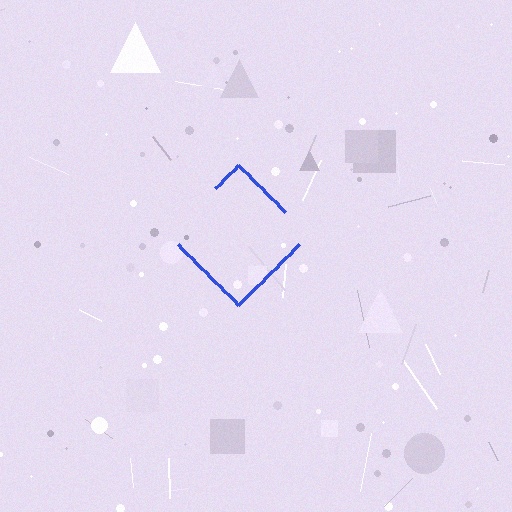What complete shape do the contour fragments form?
The contour fragments form a diamond.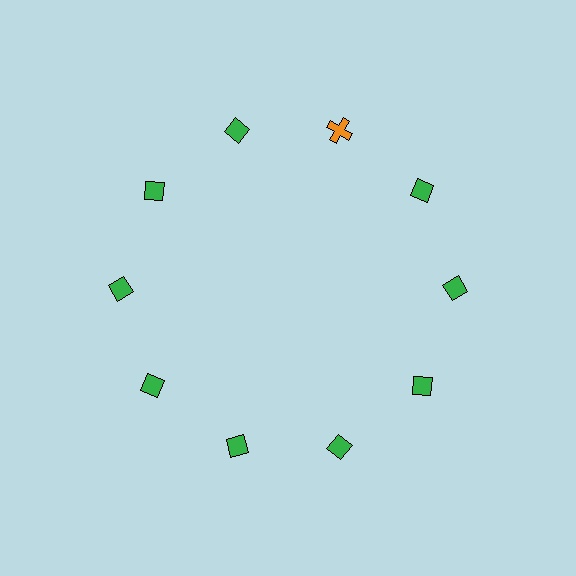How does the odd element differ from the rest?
It differs in both color (orange instead of green) and shape (cross instead of diamond).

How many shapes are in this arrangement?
There are 10 shapes arranged in a ring pattern.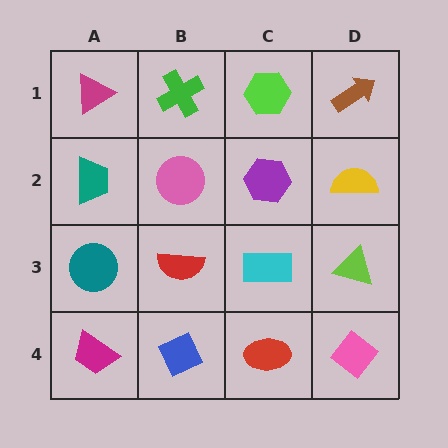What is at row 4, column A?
A magenta trapezoid.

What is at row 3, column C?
A cyan rectangle.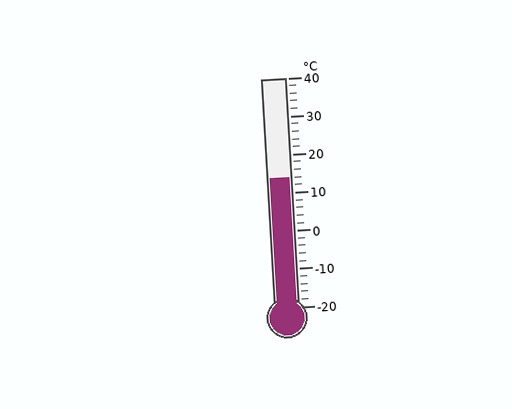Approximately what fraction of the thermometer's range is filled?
The thermometer is filled to approximately 55% of its range.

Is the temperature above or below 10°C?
The temperature is above 10°C.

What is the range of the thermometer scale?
The thermometer scale ranges from -20°C to 40°C.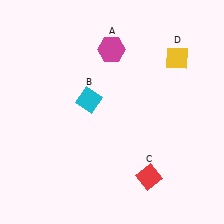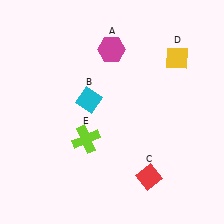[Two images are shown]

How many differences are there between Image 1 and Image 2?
There is 1 difference between the two images.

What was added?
A lime cross (E) was added in Image 2.